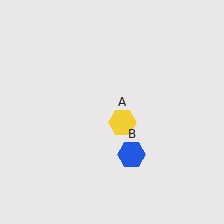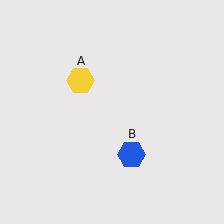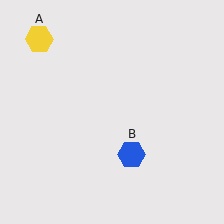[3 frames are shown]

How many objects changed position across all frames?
1 object changed position: yellow hexagon (object A).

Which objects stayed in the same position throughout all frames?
Blue hexagon (object B) remained stationary.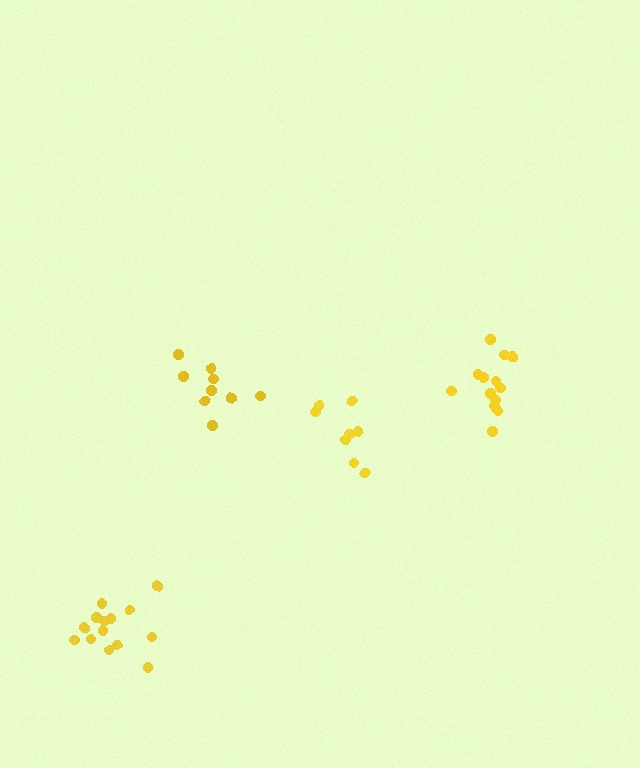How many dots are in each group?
Group 1: 14 dots, Group 2: 9 dots, Group 3: 8 dots, Group 4: 14 dots (45 total).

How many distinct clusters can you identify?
There are 4 distinct clusters.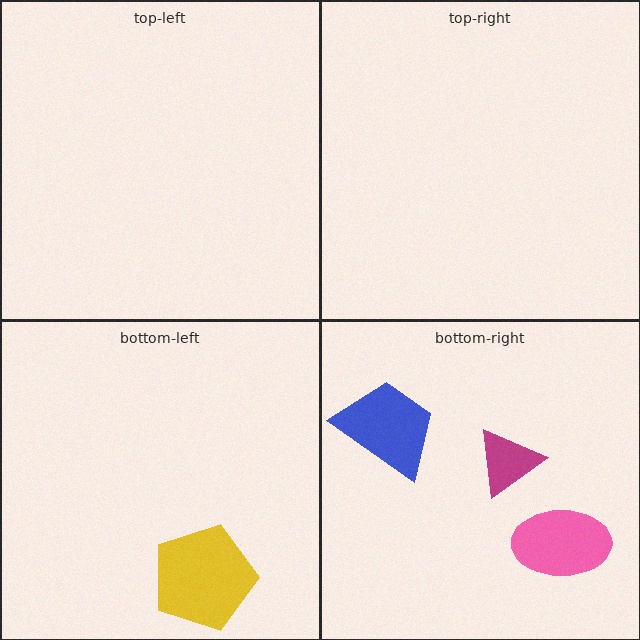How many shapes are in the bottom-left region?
1.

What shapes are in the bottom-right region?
The blue trapezoid, the magenta triangle, the pink ellipse.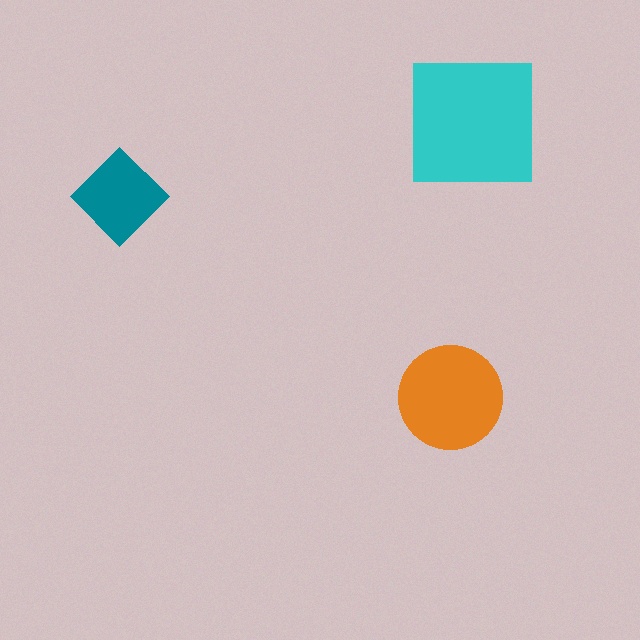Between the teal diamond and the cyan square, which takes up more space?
The cyan square.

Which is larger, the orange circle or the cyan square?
The cyan square.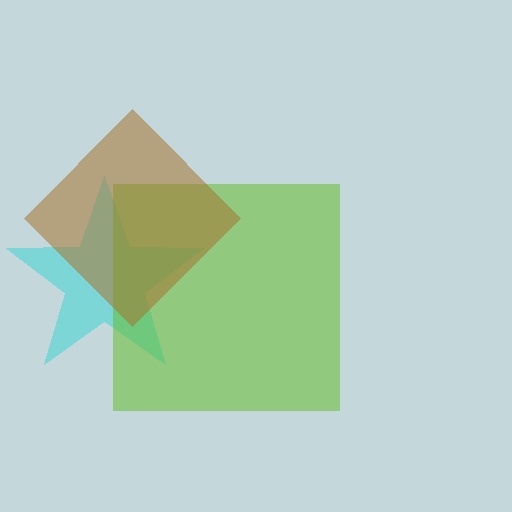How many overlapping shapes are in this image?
There are 3 overlapping shapes in the image.